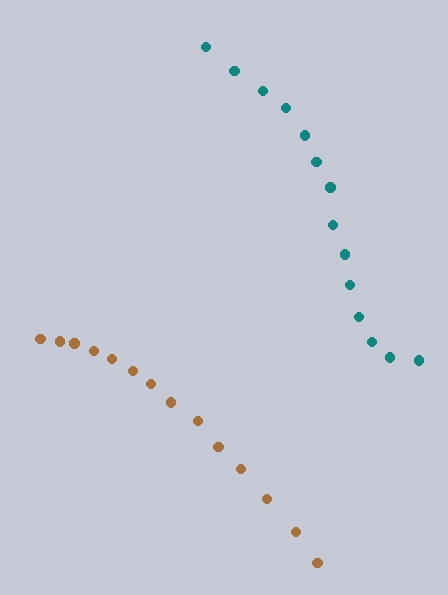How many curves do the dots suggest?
There are 2 distinct paths.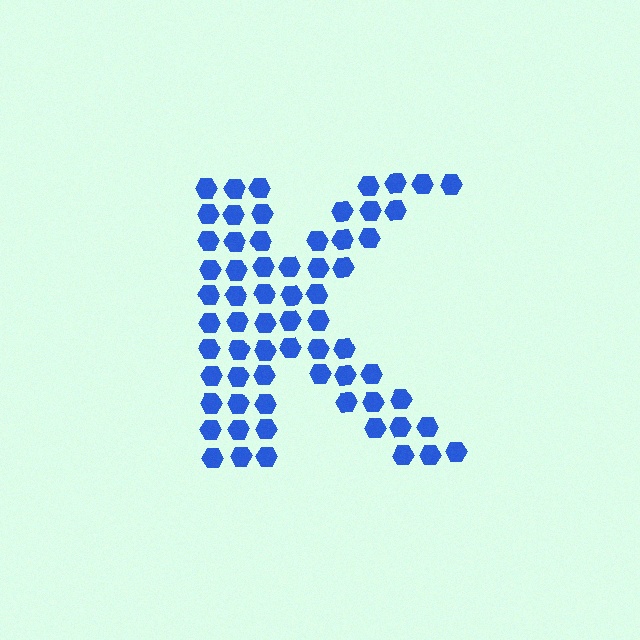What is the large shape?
The large shape is the letter K.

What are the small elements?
The small elements are hexagons.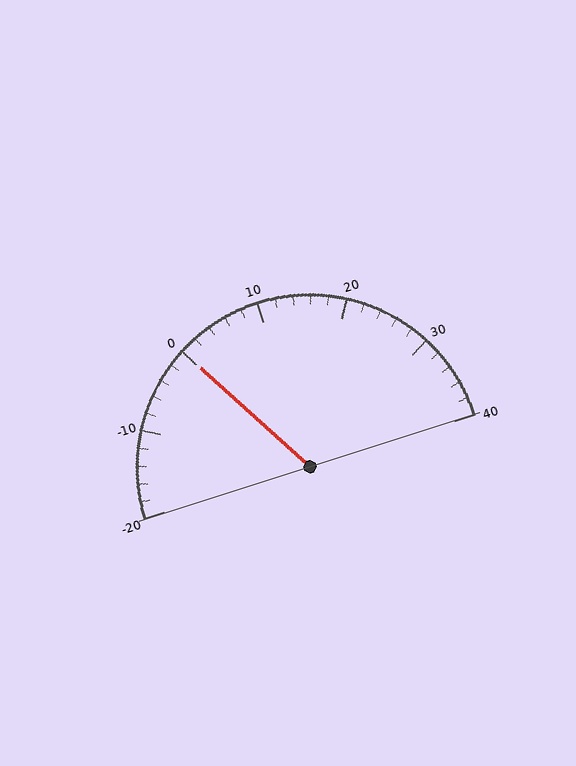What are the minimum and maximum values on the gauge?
The gauge ranges from -20 to 40.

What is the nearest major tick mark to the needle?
The nearest major tick mark is 0.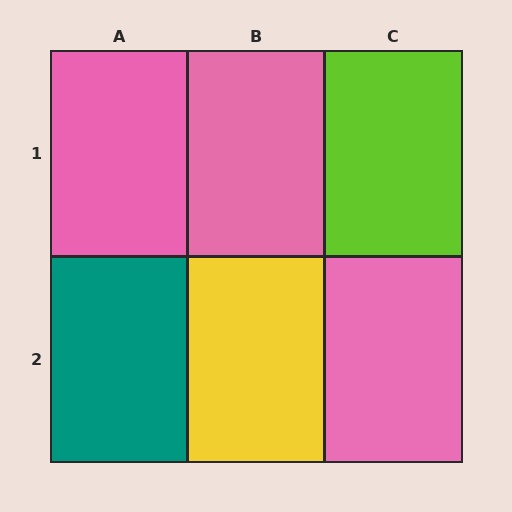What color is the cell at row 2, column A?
Teal.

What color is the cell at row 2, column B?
Yellow.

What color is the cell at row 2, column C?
Pink.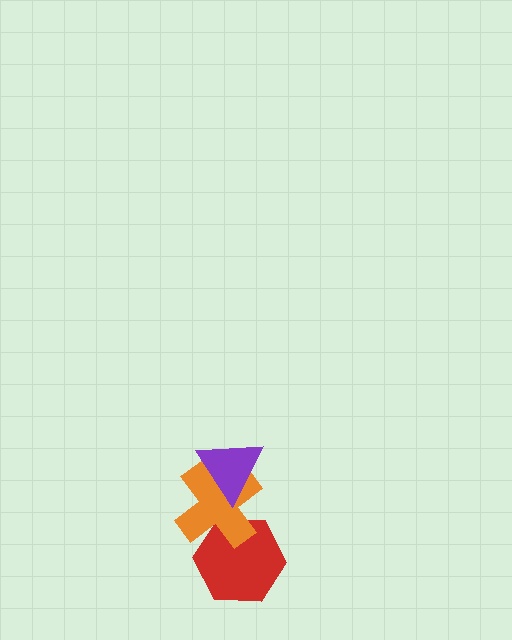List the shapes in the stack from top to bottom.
From top to bottom: the purple triangle, the orange cross, the red hexagon.